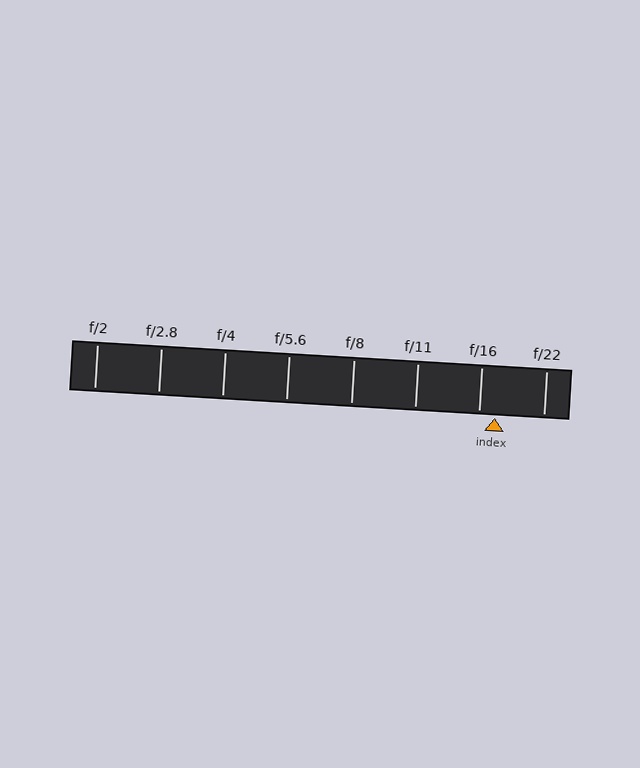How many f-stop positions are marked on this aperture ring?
There are 8 f-stop positions marked.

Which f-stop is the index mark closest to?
The index mark is closest to f/16.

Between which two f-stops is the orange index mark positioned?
The index mark is between f/16 and f/22.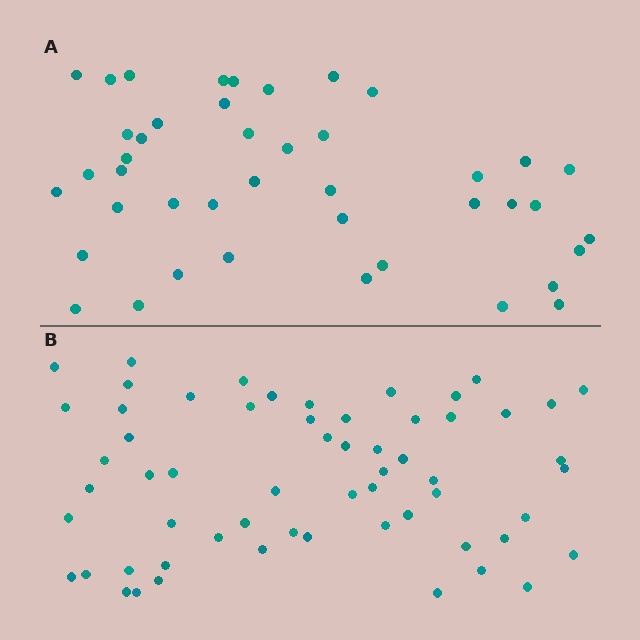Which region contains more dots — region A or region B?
Region B (the bottom region) has more dots.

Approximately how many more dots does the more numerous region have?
Region B has approximately 15 more dots than region A.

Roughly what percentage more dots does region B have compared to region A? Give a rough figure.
About 40% more.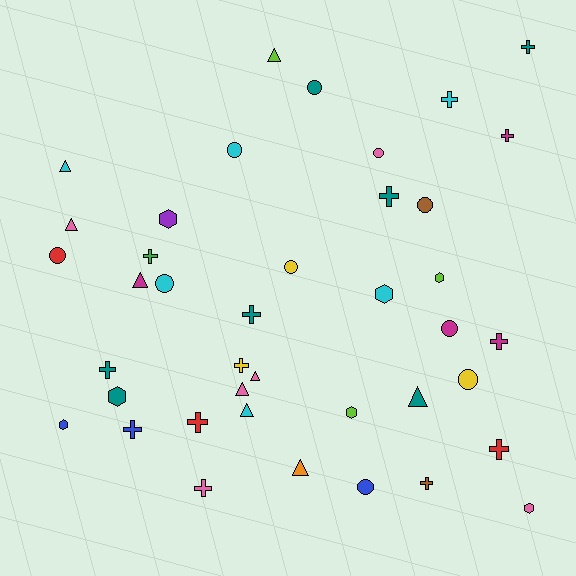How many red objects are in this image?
There are 3 red objects.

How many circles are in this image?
There are 10 circles.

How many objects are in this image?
There are 40 objects.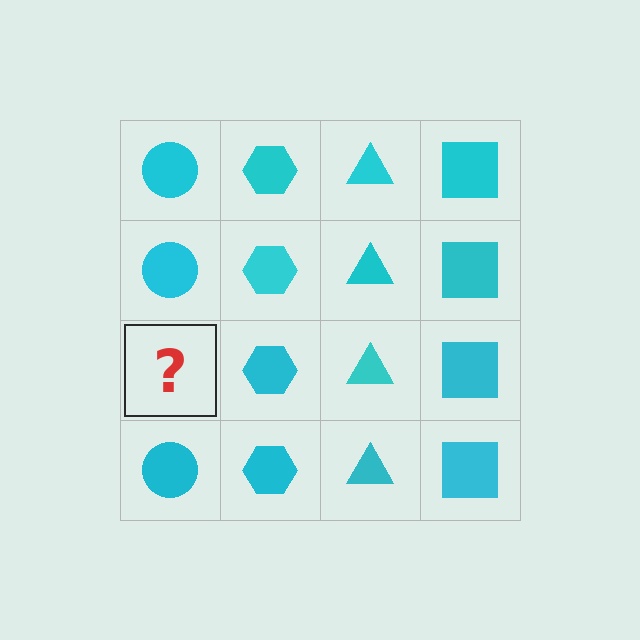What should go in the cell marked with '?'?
The missing cell should contain a cyan circle.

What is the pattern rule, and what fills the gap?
The rule is that each column has a consistent shape. The gap should be filled with a cyan circle.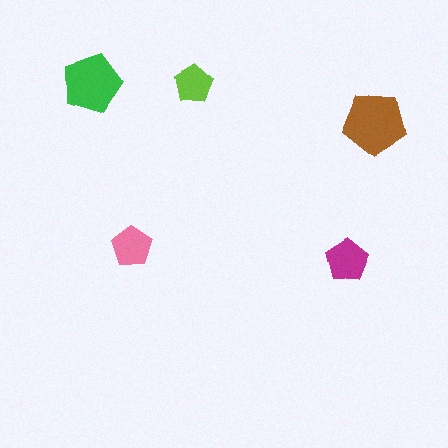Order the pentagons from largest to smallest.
the brown one, the green one, the magenta one, the pink one, the lime one.